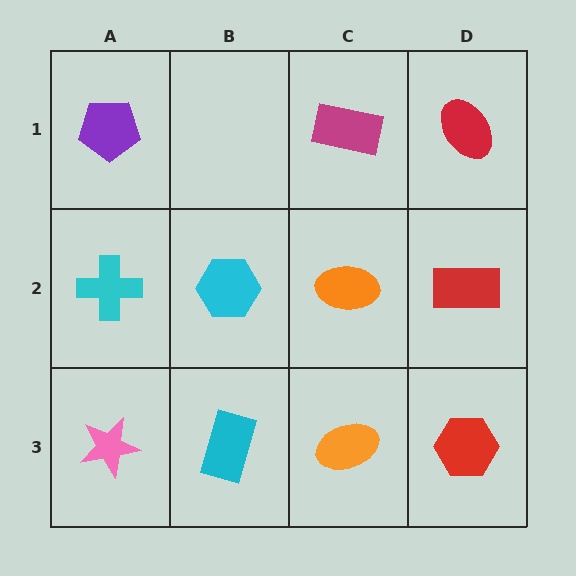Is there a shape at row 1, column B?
No, that cell is empty.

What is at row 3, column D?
A red hexagon.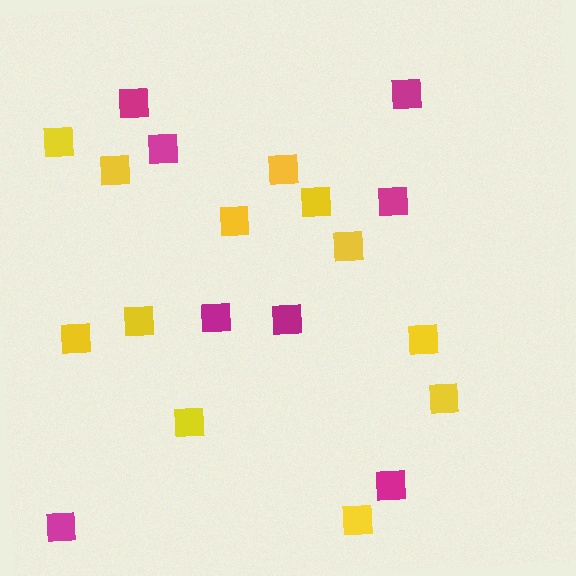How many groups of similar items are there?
There are 2 groups: one group of yellow squares (12) and one group of magenta squares (8).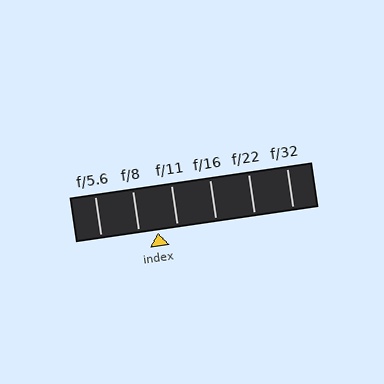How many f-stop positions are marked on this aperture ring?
There are 6 f-stop positions marked.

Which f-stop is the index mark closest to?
The index mark is closest to f/8.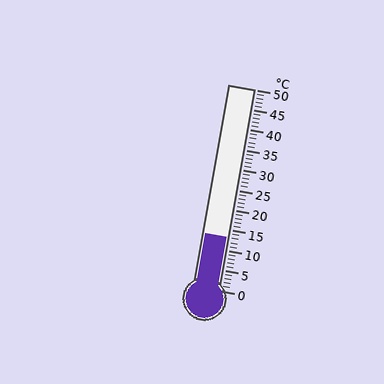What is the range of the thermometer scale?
The thermometer scale ranges from 0°C to 50°C.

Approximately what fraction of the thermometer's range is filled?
The thermometer is filled to approximately 25% of its range.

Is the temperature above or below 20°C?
The temperature is below 20°C.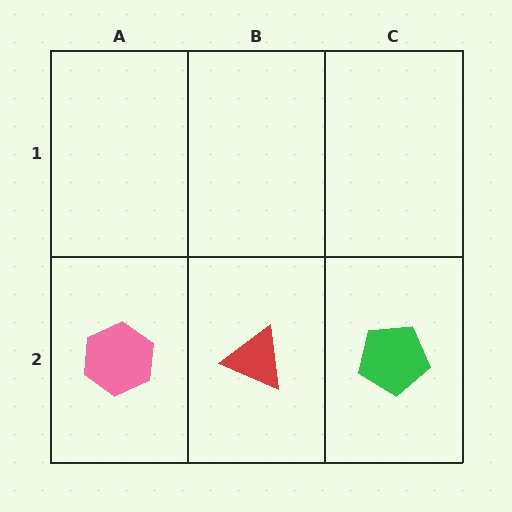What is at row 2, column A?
A pink hexagon.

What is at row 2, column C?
A green pentagon.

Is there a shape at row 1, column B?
No, that cell is empty.